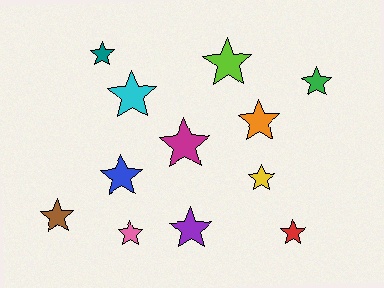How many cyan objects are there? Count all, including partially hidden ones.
There is 1 cyan object.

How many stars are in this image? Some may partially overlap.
There are 12 stars.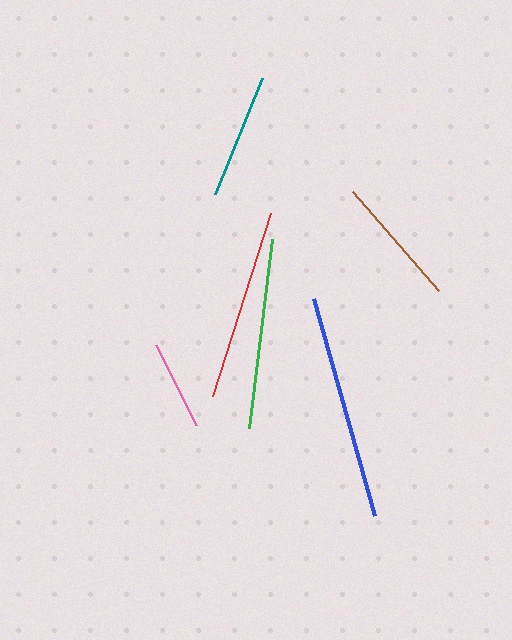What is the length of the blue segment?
The blue segment is approximately 226 pixels long.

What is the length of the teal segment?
The teal segment is approximately 125 pixels long.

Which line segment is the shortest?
The pink line is the shortest at approximately 90 pixels.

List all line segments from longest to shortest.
From longest to shortest: blue, red, green, brown, teal, pink.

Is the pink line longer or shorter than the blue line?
The blue line is longer than the pink line.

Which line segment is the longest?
The blue line is the longest at approximately 226 pixels.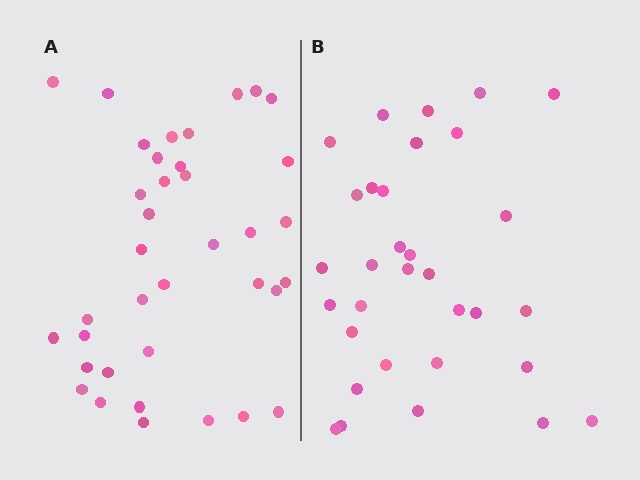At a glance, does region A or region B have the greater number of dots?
Region A (the left region) has more dots.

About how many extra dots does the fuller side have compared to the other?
Region A has about 5 more dots than region B.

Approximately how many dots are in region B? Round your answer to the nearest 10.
About 30 dots. (The exact count is 32, which rounds to 30.)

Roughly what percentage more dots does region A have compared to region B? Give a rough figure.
About 15% more.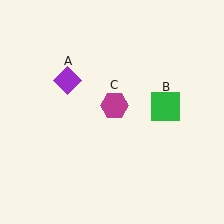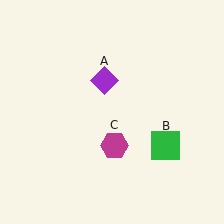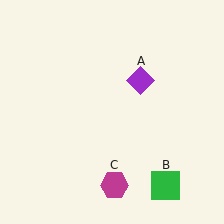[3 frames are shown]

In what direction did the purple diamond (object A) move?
The purple diamond (object A) moved right.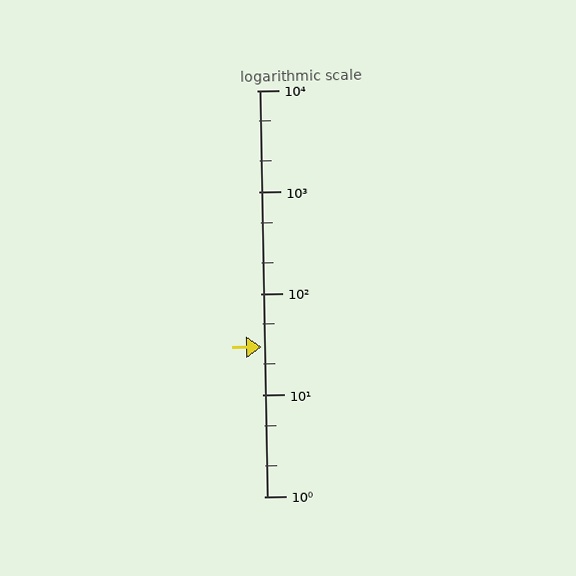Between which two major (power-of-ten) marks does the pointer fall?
The pointer is between 10 and 100.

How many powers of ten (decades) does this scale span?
The scale spans 4 decades, from 1 to 10000.